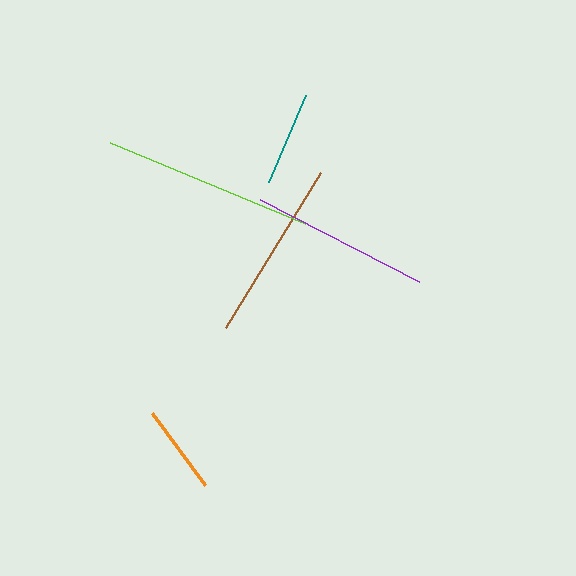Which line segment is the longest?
The lime line is the longest at approximately 212 pixels.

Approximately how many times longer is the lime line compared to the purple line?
The lime line is approximately 1.2 times the length of the purple line.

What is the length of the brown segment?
The brown segment is approximately 181 pixels long.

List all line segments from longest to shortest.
From longest to shortest: lime, brown, purple, teal, orange.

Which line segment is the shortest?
The orange line is the shortest at approximately 89 pixels.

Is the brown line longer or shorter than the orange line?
The brown line is longer than the orange line.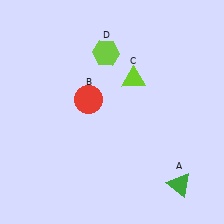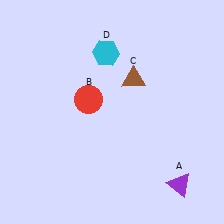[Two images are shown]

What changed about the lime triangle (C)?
In Image 1, C is lime. In Image 2, it changed to brown.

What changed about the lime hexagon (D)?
In Image 1, D is lime. In Image 2, it changed to cyan.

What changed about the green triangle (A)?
In Image 1, A is green. In Image 2, it changed to purple.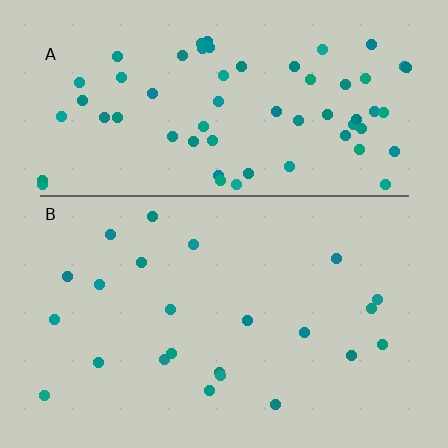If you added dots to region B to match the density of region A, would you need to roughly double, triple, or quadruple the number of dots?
Approximately triple.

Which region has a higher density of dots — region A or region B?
A (the top).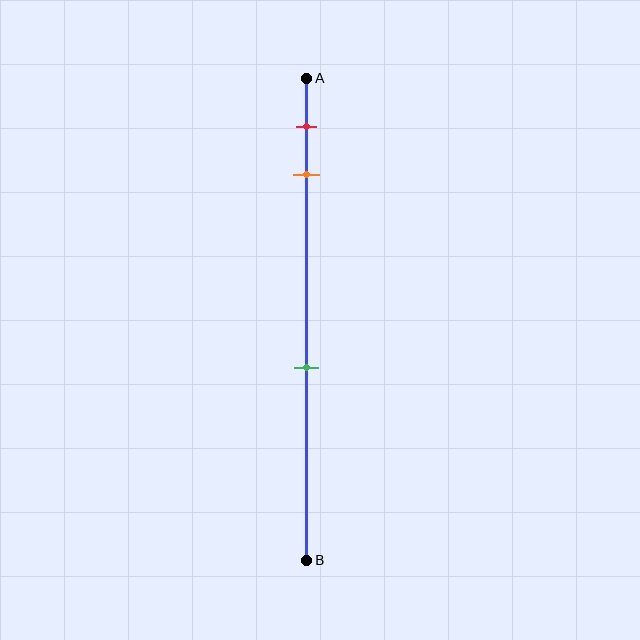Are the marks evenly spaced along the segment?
No, the marks are not evenly spaced.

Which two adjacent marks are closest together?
The red and orange marks are the closest adjacent pair.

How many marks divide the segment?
There are 3 marks dividing the segment.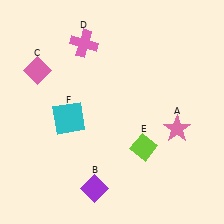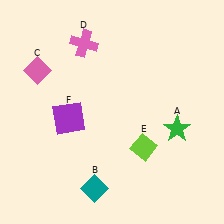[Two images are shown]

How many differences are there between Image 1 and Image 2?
There are 3 differences between the two images.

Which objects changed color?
A changed from pink to green. B changed from purple to teal. F changed from cyan to purple.